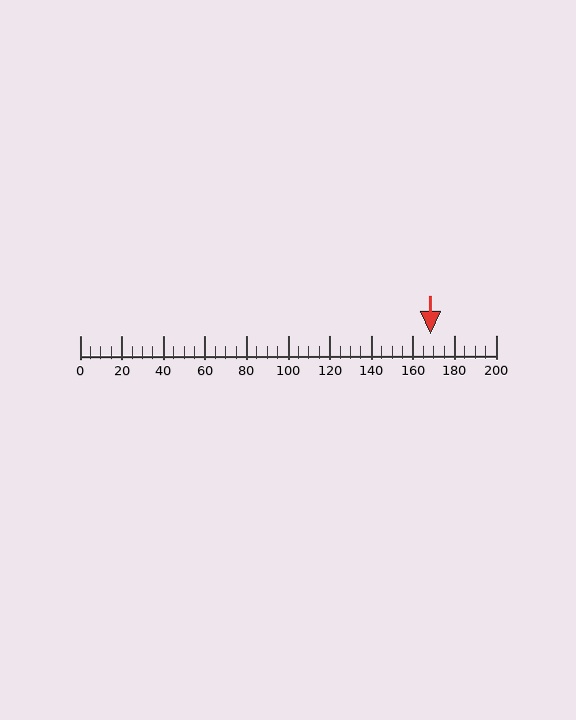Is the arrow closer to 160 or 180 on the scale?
The arrow is closer to 160.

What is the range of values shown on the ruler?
The ruler shows values from 0 to 200.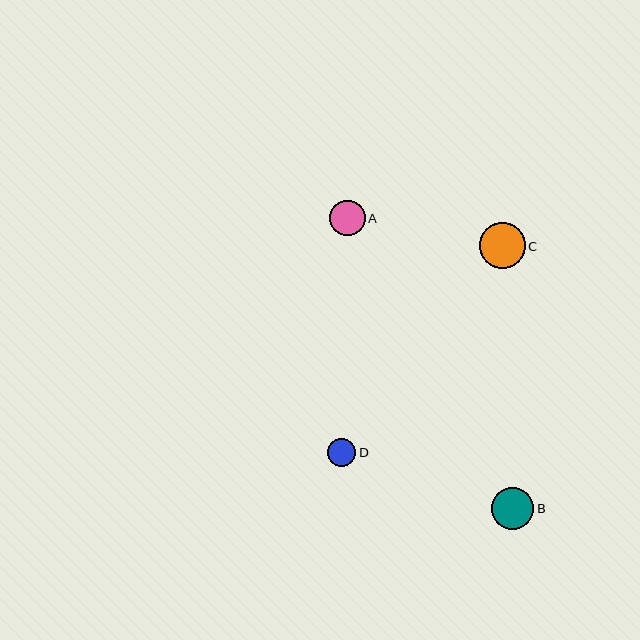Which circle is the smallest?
Circle D is the smallest with a size of approximately 28 pixels.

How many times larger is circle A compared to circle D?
Circle A is approximately 1.3 times the size of circle D.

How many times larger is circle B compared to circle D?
Circle B is approximately 1.5 times the size of circle D.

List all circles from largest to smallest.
From largest to smallest: C, B, A, D.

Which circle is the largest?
Circle C is the largest with a size of approximately 46 pixels.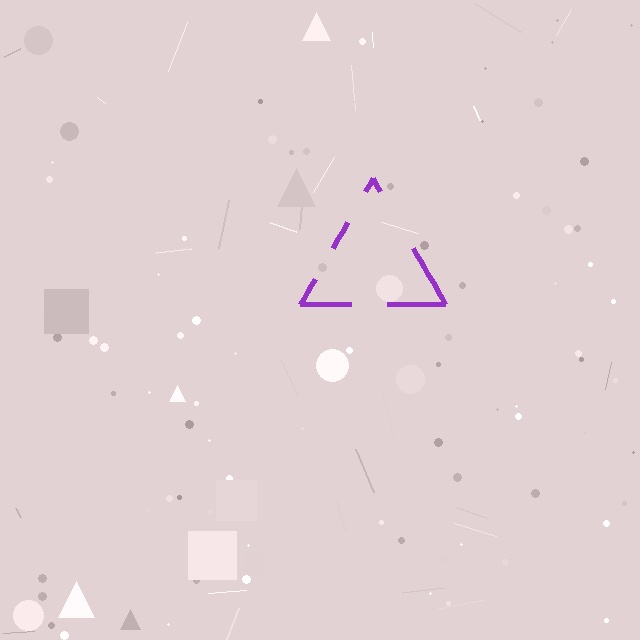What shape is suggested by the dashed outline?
The dashed outline suggests a triangle.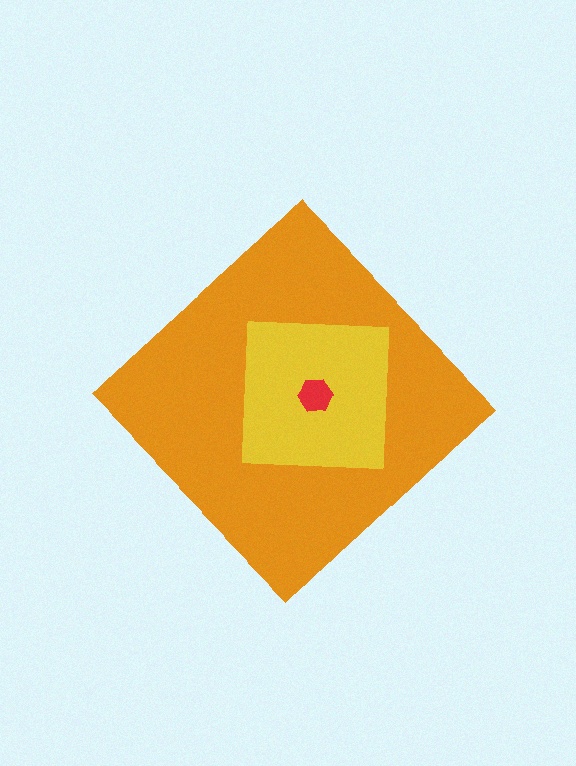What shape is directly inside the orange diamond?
The yellow square.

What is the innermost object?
The red hexagon.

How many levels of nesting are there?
3.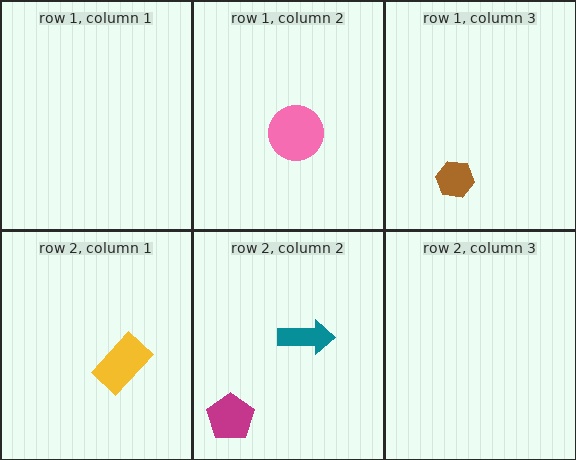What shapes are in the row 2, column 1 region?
The yellow rectangle.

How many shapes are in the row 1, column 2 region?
1.